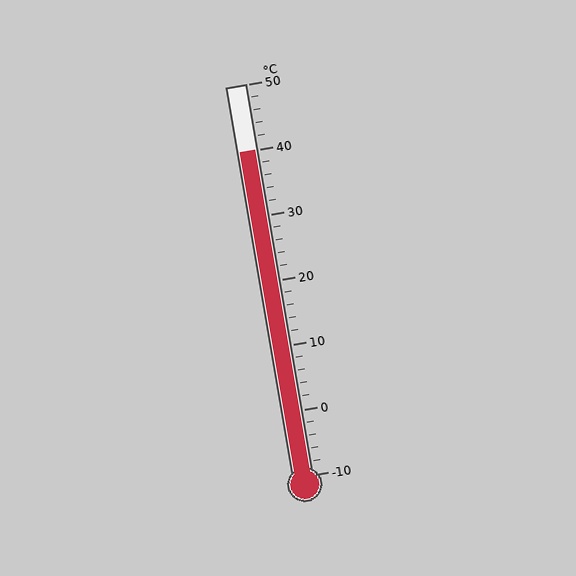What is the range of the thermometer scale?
The thermometer scale ranges from -10°C to 50°C.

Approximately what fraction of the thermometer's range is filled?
The thermometer is filled to approximately 85% of its range.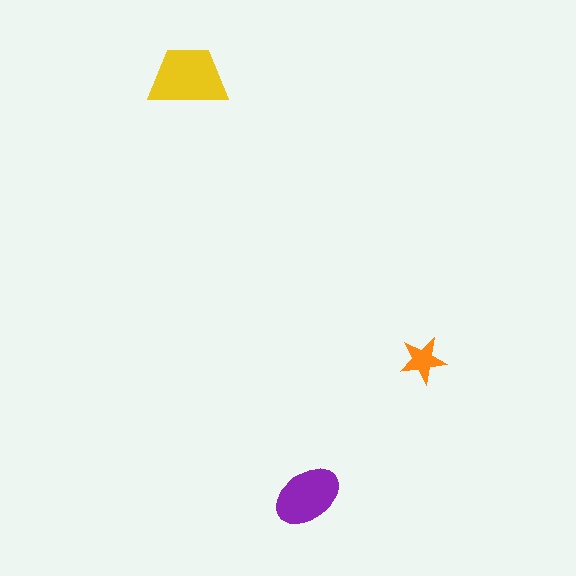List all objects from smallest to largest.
The orange star, the purple ellipse, the yellow trapezoid.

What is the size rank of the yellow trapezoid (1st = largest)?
1st.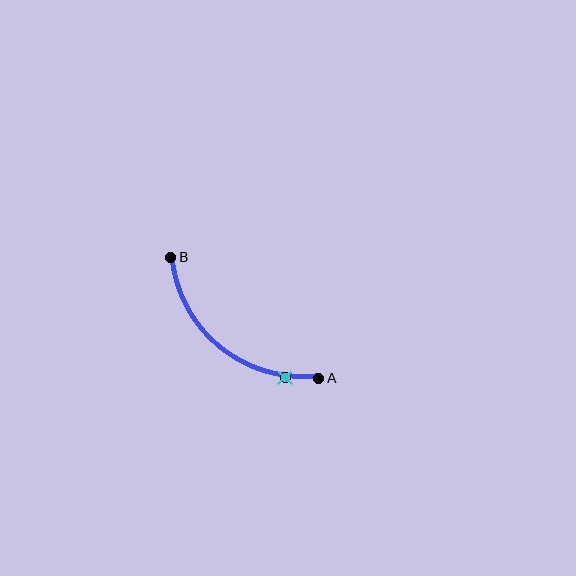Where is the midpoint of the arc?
The arc midpoint is the point on the curve farthest from the straight line joining A and B. It sits below and to the left of that line.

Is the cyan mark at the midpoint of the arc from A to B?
No. The cyan mark lies on the arc but is closer to endpoint A. The arc midpoint would be at the point on the curve equidistant along the arc from both A and B.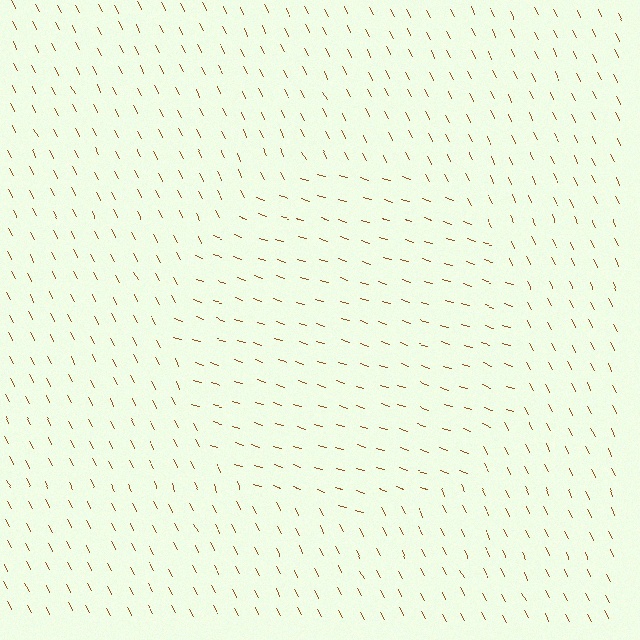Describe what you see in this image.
The image is filled with small brown line segments. A circle region in the image has lines oriented differently from the surrounding lines, creating a visible texture boundary.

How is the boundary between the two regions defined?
The boundary is defined purely by a change in line orientation (approximately 45 degrees difference). All lines are the same color and thickness.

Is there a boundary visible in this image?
Yes, there is a texture boundary formed by a change in line orientation.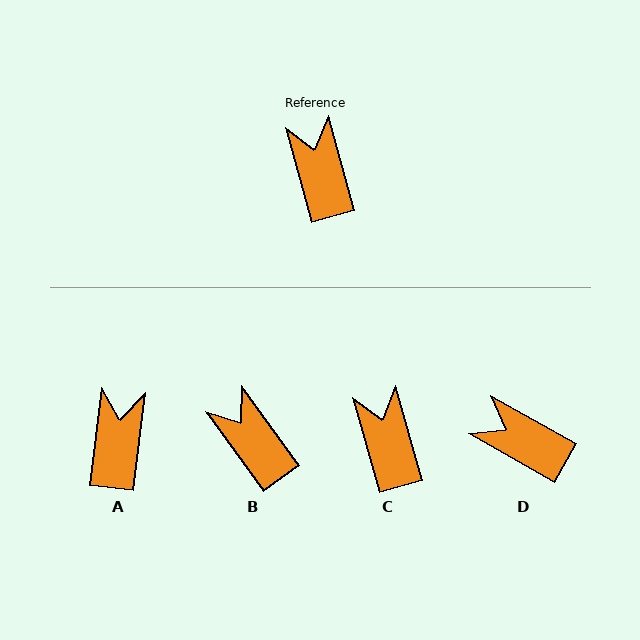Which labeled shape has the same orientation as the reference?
C.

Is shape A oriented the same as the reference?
No, it is off by about 23 degrees.